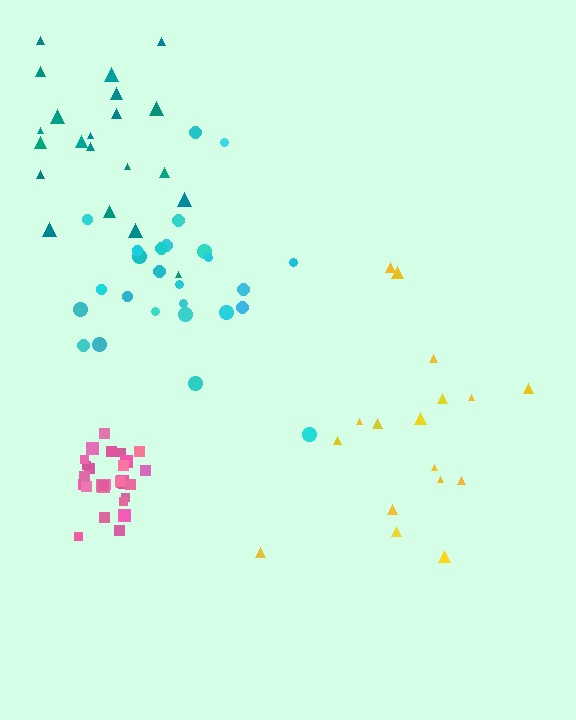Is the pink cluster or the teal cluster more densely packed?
Pink.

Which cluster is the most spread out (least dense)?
Yellow.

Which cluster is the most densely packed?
Pink.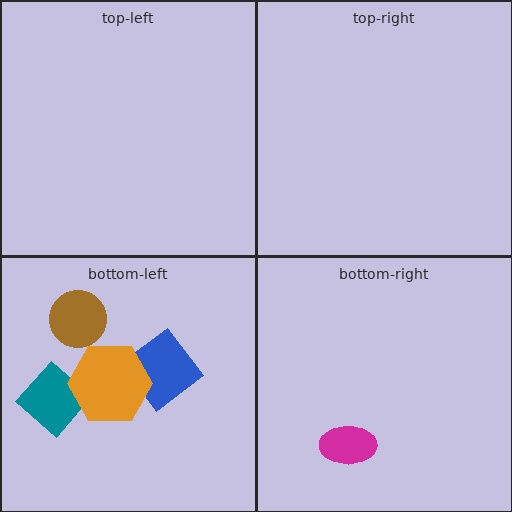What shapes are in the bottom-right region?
The magenta ellipse.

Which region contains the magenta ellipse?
The bottom-right region.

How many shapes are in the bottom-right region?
1.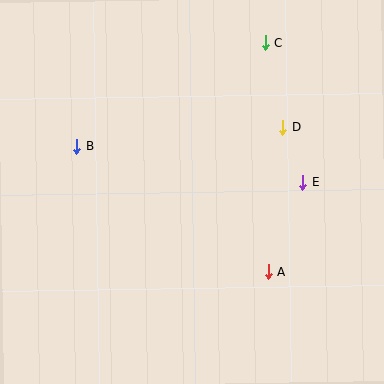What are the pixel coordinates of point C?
Point C is at (265, 42).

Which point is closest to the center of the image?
Point A at (268, 271) is closest to the center.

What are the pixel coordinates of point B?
Point B is at (77, 146).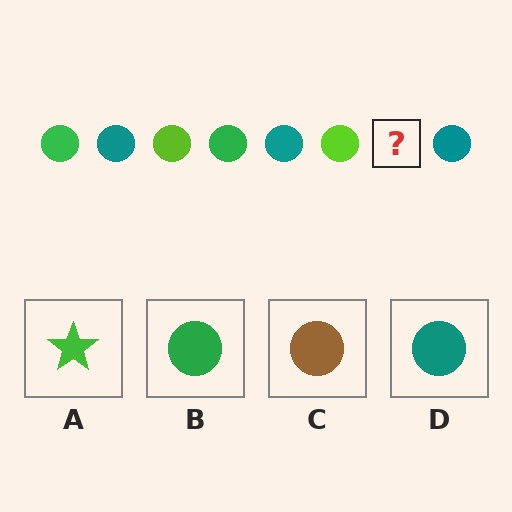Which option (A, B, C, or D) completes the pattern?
B.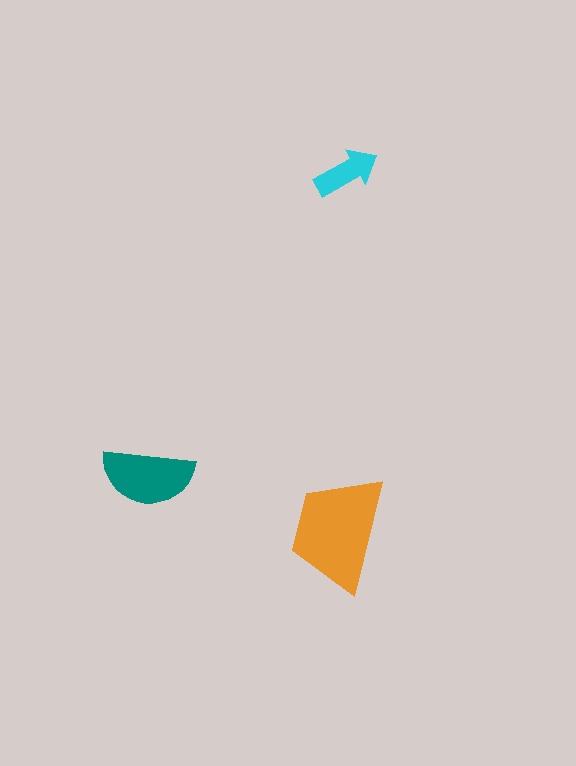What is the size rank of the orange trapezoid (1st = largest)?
1st.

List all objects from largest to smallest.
The orange trapezoid, the teal semicircle, the cyan arrow.